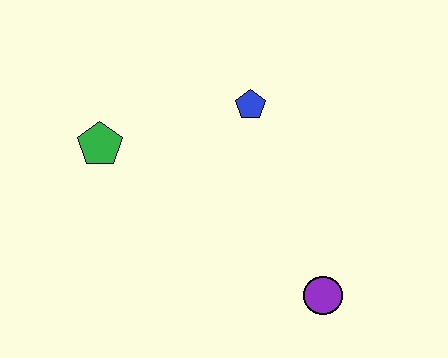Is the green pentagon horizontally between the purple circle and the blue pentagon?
No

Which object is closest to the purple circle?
The blue pentagon is closest to the purple circle.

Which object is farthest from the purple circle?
The green pentagon is farthest from the purple circle.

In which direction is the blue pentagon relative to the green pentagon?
The blue pentagon is to the right of the green pentagon.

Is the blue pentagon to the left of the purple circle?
Yes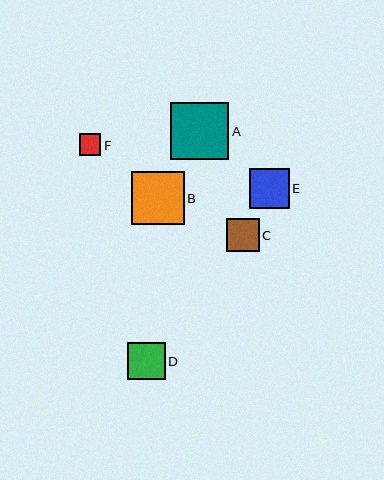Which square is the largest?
Square A is the largest with a size of approximately 58 pixels.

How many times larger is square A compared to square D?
Square A is approximately 1.5 times the size of square D.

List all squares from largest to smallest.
From largest to smallest: A, B, E, D, C, F.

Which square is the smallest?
Square F is the smallest with a size of approximately 21 pixels.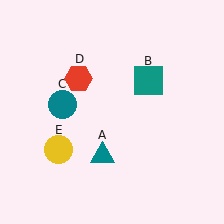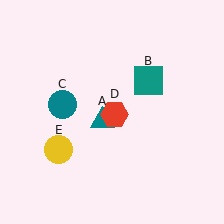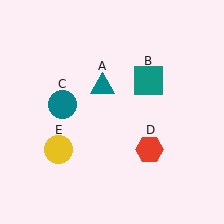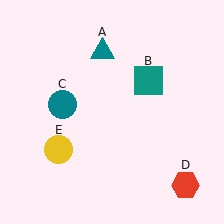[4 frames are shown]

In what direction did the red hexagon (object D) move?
The red hexagon (object D) moved down and to the right.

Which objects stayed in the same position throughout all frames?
Teal square (object B) and teal circle (object C) and yellow circle (object E) remained stationary.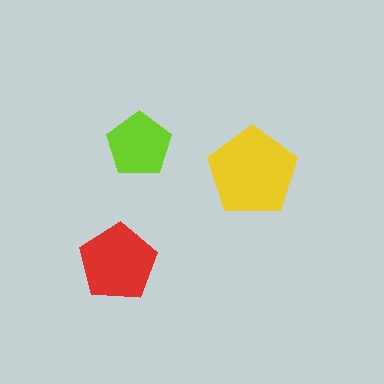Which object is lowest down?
The red pentagon is bottommost.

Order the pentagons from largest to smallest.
the yellow one, the red one, the lime one.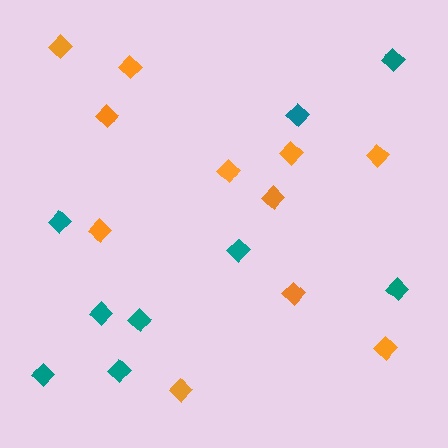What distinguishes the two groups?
There are 2 groups: one group of teal diamonds (9) and one group of orange diamonds (11).